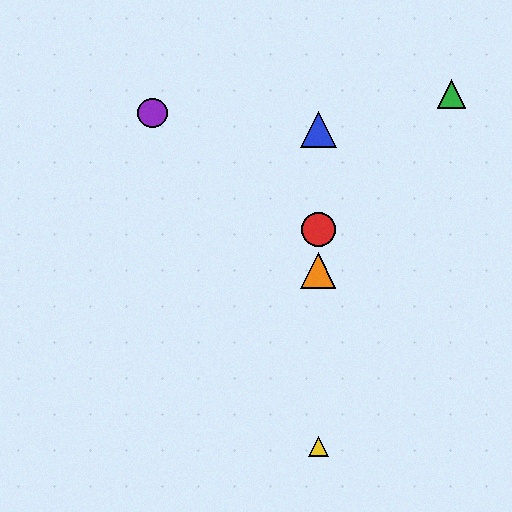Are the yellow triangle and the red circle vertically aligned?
Yes, both are at x≈318.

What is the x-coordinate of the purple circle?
The purple circle is at x≈152.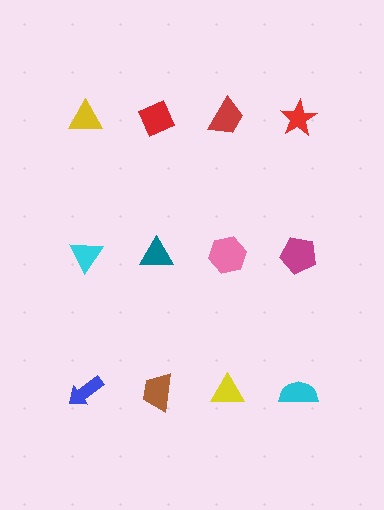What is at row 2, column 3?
A pink hexagon.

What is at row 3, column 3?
A yellow triangle.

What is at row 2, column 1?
A cyan triangle.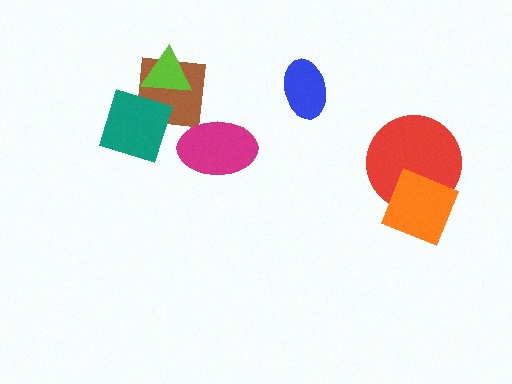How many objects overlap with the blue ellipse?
0 objects overlap with the blue ellipse.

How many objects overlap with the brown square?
3 objects overlap with the brown square.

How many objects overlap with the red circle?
1 object overlaps with the red circle.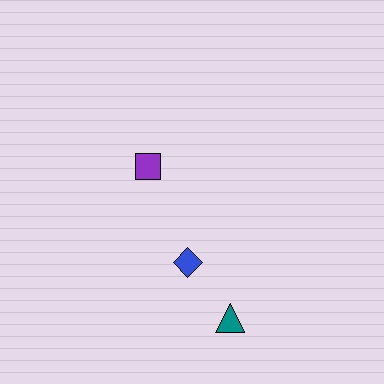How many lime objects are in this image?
There are no lime objects.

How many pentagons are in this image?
There are no pentagons.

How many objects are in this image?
There are 3 objects.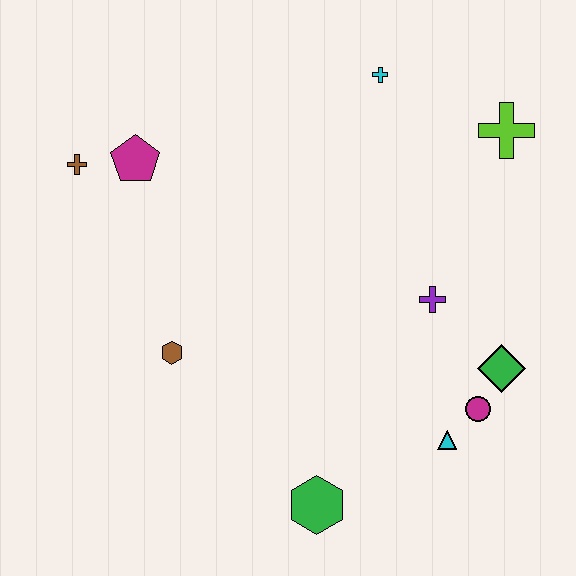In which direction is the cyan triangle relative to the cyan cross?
The cyan triangle is below the cyan cross.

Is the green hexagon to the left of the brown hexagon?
No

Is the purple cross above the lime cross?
No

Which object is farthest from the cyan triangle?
The brown cross is farthest from the cyan triangle.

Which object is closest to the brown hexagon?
The magenta pentagon is closest to the brown hexagon.